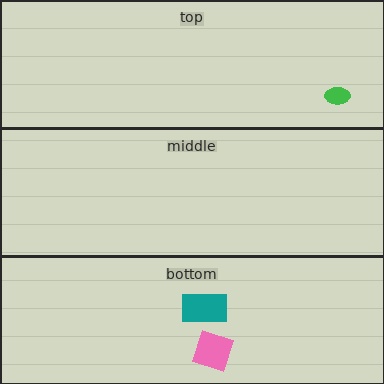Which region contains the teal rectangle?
The bottom region.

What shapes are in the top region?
The green ellipse.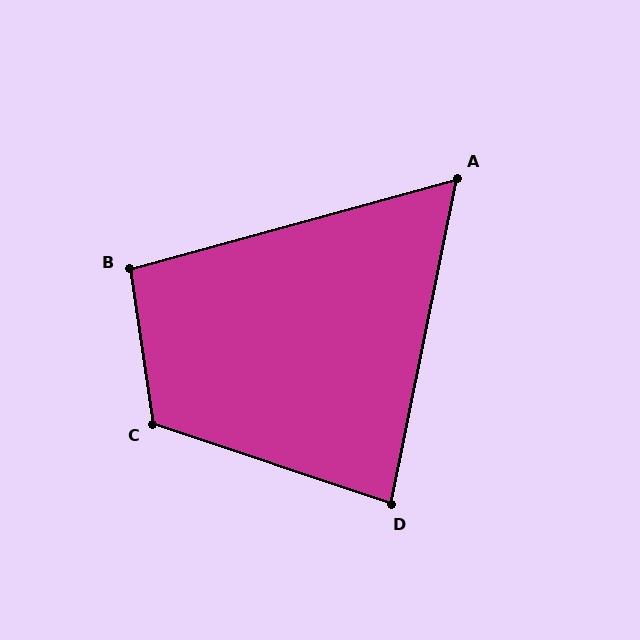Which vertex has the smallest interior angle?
A, at approximately 63 degrees.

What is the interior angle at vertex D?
Approximately 83 degrees (acute).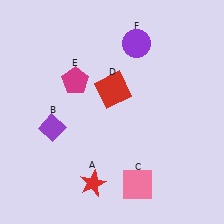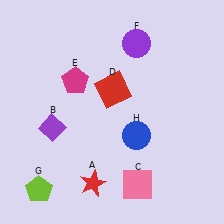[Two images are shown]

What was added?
A lime pentagon (G), a blue circle (H) were added in Image 2.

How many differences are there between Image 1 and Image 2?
There are 2 differences between the two images.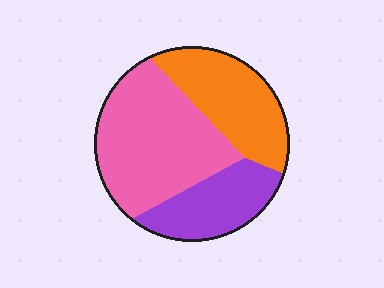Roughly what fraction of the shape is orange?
Orange takes up between a quarter and a half of the shape.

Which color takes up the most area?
Pink, at roughly 45%.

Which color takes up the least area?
Purple, at roughly 25%.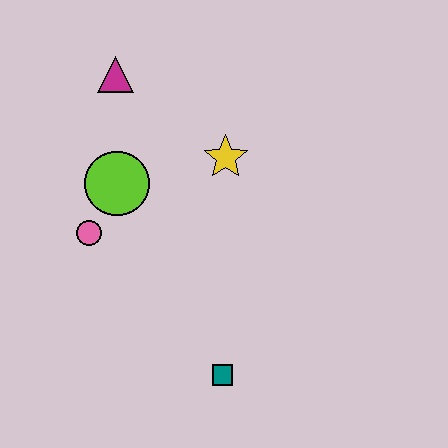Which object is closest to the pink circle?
The lime circle is closest to the pink circle.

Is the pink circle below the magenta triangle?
Yes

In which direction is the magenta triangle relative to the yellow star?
The magenta triangle is to the left of the yellow star.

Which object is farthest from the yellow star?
The teal square is farthest from the yellow star.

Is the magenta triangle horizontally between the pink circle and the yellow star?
Yes